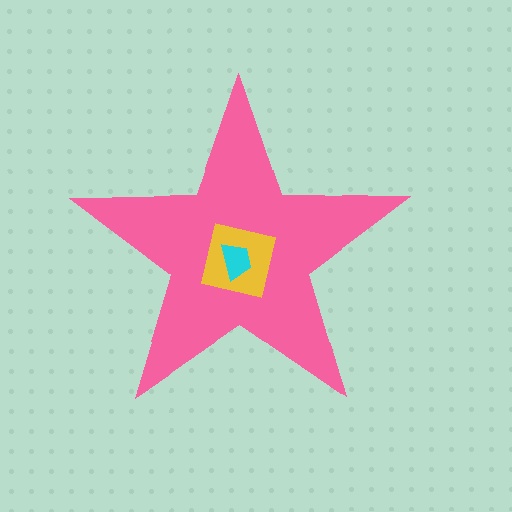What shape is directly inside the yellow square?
The cyan trapezoid.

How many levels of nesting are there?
3.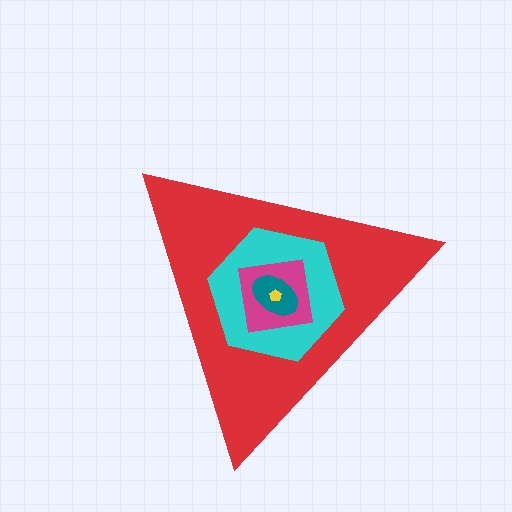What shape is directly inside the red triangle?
The cyan hexagon.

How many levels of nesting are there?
5.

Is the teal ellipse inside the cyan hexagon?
Yes.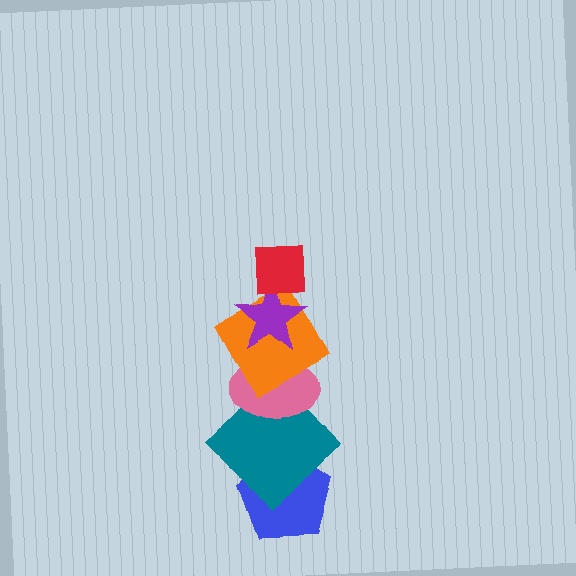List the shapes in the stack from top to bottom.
From top to bottom: the red square, the purple star, the orange square, the pink ellipse, the teal diamond, the blue pentagon.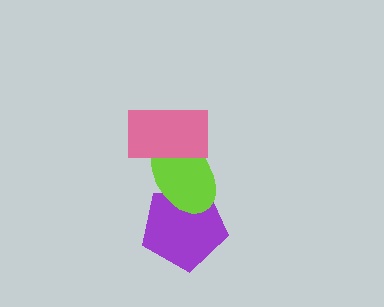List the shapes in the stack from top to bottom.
From top to bottom: the pink rectangle, the lime ellipse, the purple pentagon.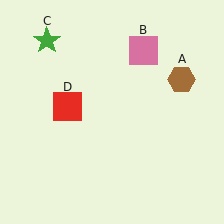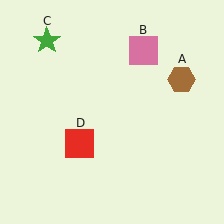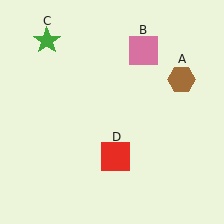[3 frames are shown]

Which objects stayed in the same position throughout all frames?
Brown hexagon (object A) and pink square (object B) and green star (object C) remained stationary.